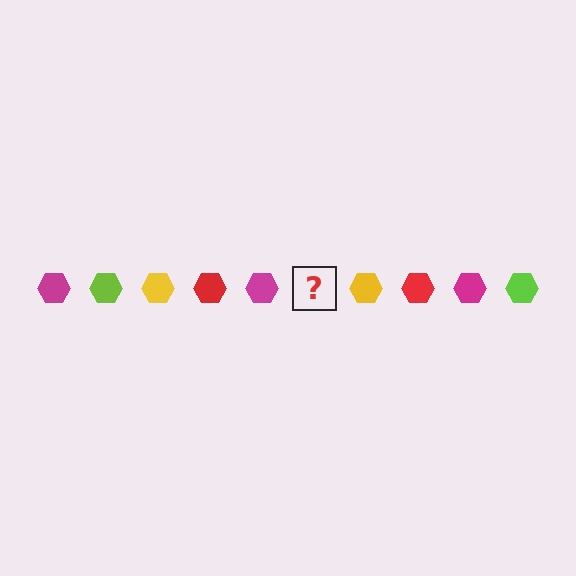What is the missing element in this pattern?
The missing element is a lime hexagon.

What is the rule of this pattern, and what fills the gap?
The rule is that the pattern cycles through magenta, lime, yellow, red hexagons. The gap should be filled with a lime hexagon.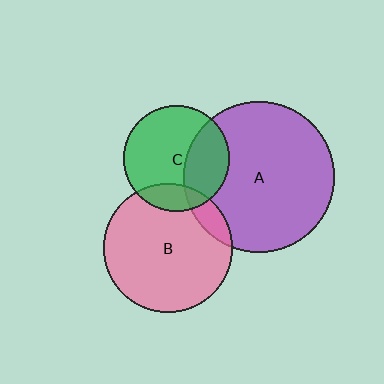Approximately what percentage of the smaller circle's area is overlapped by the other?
Approximately 15%.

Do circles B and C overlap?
Yes.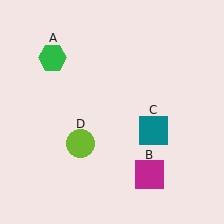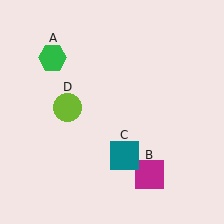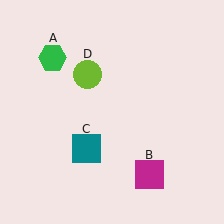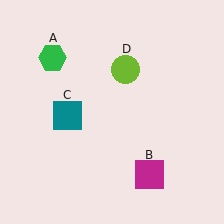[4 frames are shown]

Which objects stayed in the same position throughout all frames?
Green hexagon (object A) and magenta square (object B) remained stationary.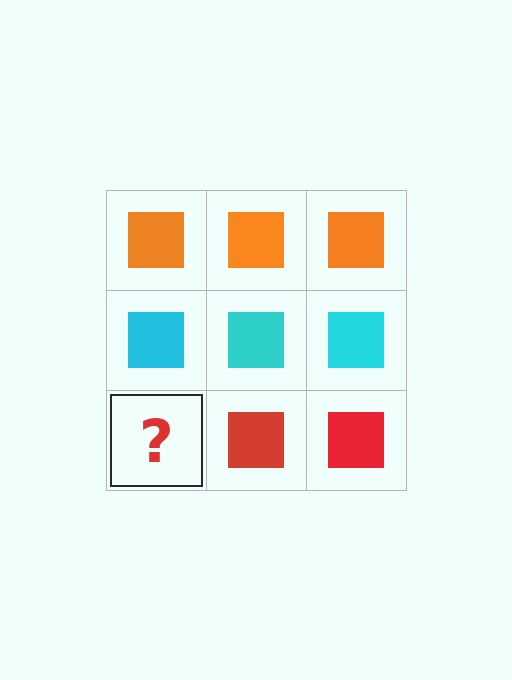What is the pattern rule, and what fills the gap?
The rule is that each row has a consistent color. The gap should be filled with a red square.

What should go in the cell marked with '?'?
The missing cell should contain a red square.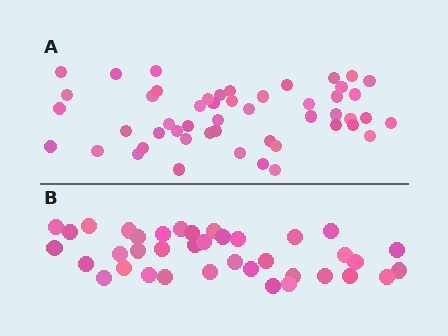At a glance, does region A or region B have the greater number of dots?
Region A (the top region) has more dots.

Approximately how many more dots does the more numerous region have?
Region A has roughly 12 or so more dots than region B.